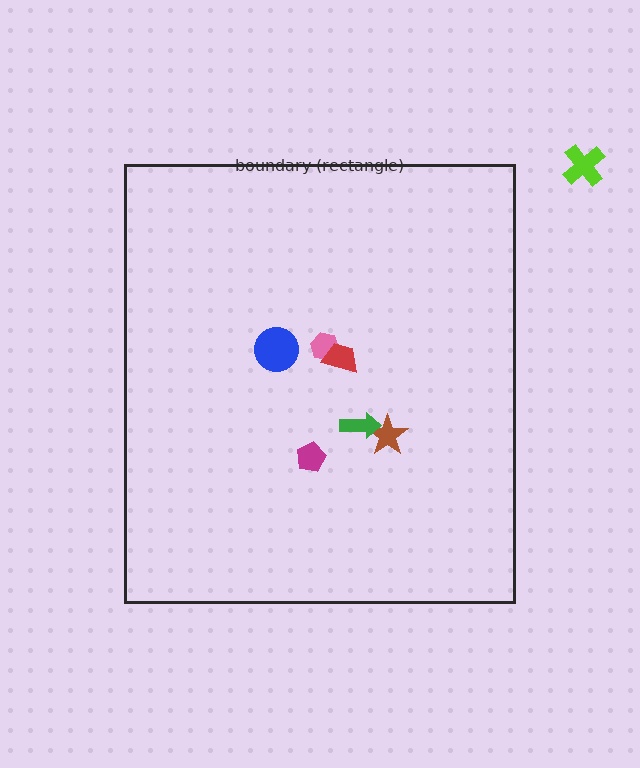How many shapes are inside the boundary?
6 inside, 1 outside.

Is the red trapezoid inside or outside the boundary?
Inside.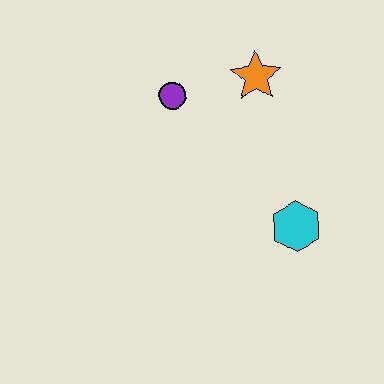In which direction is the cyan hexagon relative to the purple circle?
The cyan hexagon is below the purple circle.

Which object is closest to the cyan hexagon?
The orange star is closest to the cyan hexagon.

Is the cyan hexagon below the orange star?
Yes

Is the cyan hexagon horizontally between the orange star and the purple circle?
No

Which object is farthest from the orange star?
The cyan hexagon is farthest from the orange star.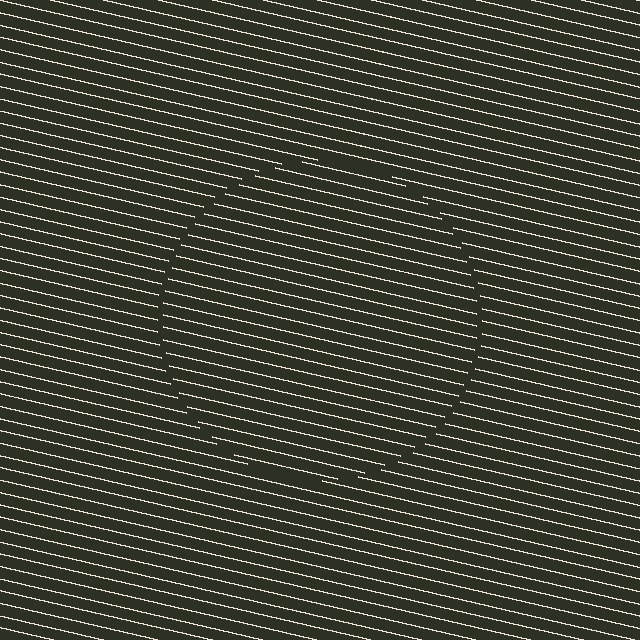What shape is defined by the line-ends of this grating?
An illusory circle. The interior of the shape contains the same grating, shifted by half a period — the contour is defined by the phase discontinuity where line-ends from the inner and outer gratings abut.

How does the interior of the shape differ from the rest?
The interior of the shape contains the same grating, shifted by half a period — the contour is defined by the phase discontinuity where line-ends from the inner and outer gratings abut.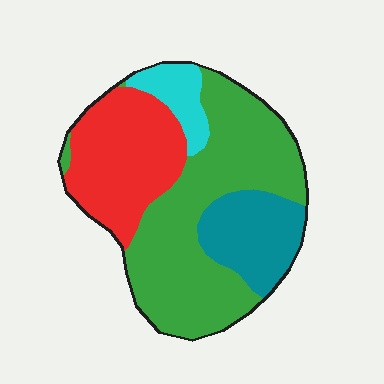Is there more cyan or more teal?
Teal.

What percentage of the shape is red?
Red covers around 25% of the shape.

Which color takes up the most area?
Green, at roughly 50%.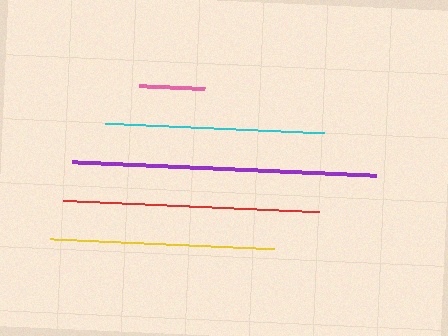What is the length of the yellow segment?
The yellow segment is approximately 224 pixels long.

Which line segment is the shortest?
The pink line is the shortest at approximately 66 pixels.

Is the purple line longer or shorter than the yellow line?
The purple line is longer than the yellow line.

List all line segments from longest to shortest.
From longest to shortest: purple, red, yellow, cyan, pink.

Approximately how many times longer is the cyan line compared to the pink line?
The cyan line is approximately 3.3 times the length of the pink line.